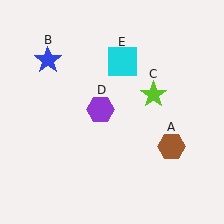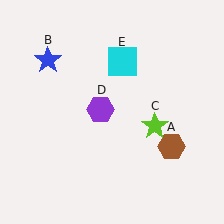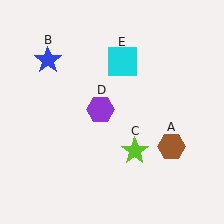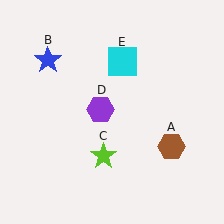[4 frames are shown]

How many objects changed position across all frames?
1 object changed position: lime star (object C).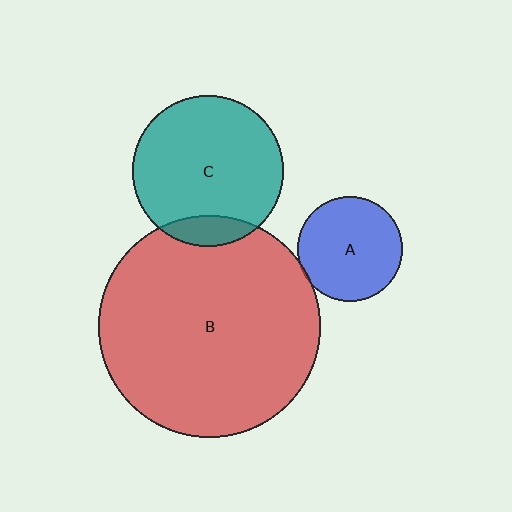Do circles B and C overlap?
Yes.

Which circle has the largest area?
Circle B (red).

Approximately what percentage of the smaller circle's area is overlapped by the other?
Approximately 10%.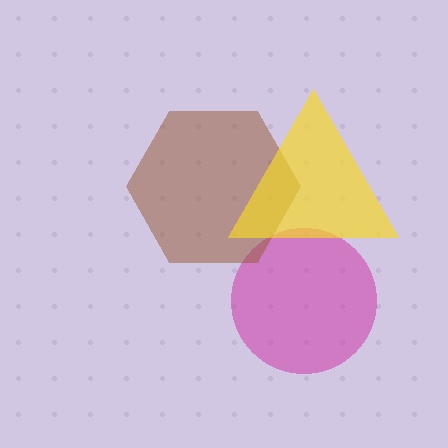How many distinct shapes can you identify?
There are 3 distinct shapes: a magenta circle, a brown hexagon, a yellow triangle.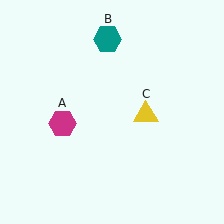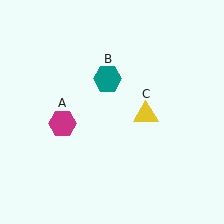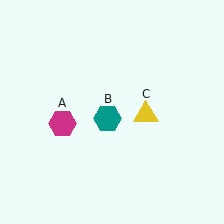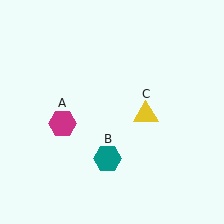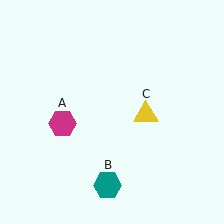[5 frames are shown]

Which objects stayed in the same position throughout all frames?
Magenta hexagon (object A) and yellow triangle (object C) remained stationary.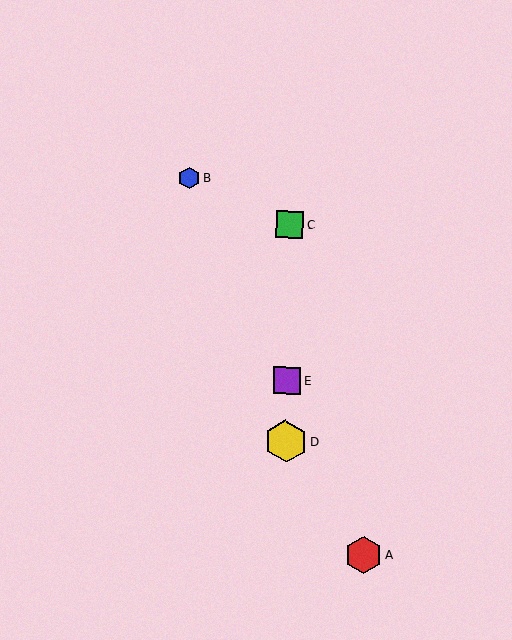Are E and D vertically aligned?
Yes, both are at x≈287.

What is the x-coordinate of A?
Object A is at x≈364.